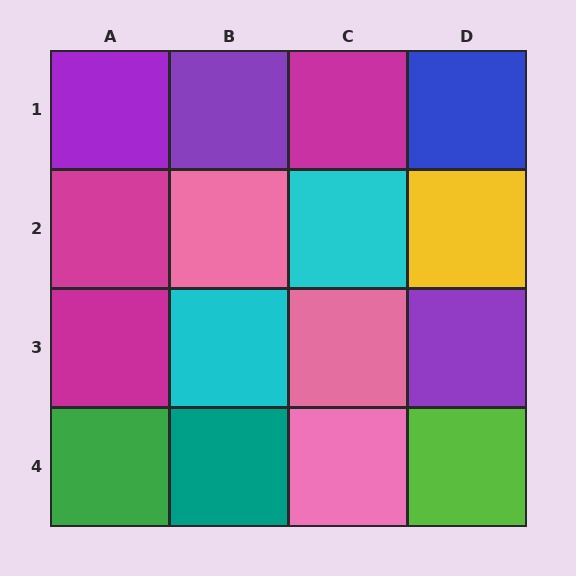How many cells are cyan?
2 cells are cyan.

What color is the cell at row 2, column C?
Cyan.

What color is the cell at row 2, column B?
Pink.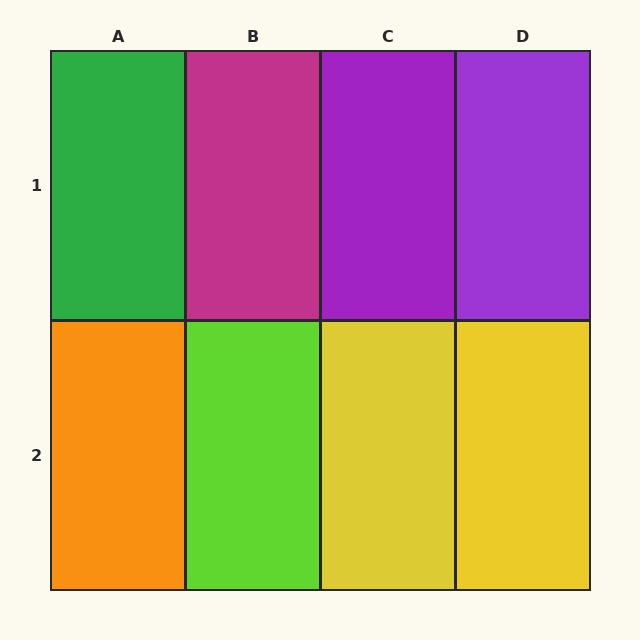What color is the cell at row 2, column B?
Lime.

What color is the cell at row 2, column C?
Yellow.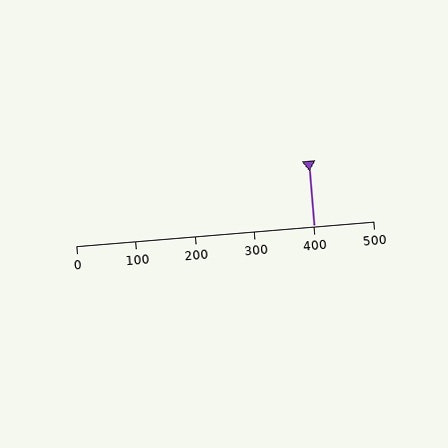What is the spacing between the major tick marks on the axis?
The major ticks are spaced 100 apart.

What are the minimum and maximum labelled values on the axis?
The axis runs from 0 to 500.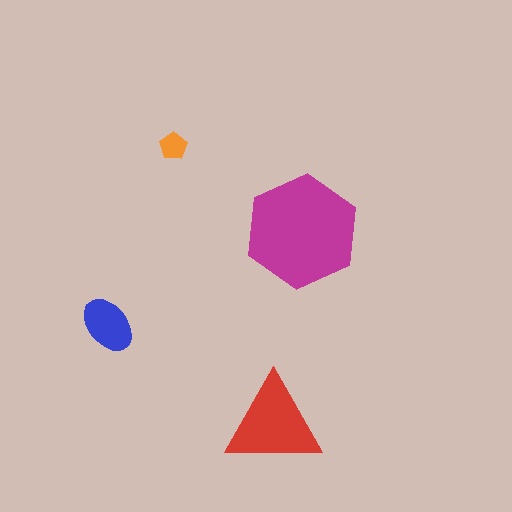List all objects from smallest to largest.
The orange pentagon, the blue ellipse, the red triangle, the magenta hexagon.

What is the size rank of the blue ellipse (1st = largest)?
3rd.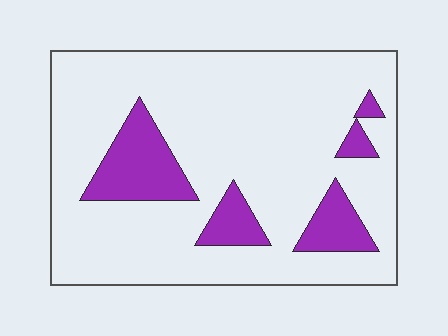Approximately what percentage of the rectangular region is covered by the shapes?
Approximately 15%.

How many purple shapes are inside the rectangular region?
5.